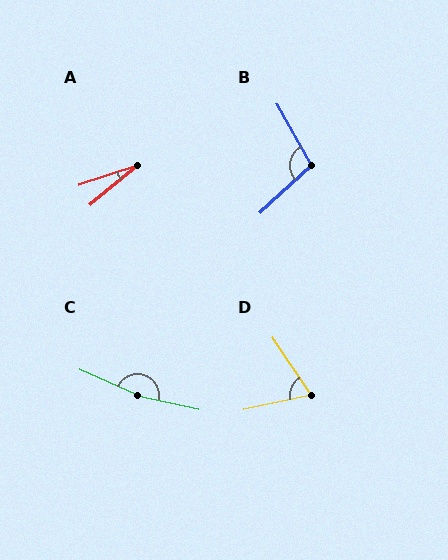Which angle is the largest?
C, at approximately 169 degrees.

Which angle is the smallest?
A, at approximately 21 degrees.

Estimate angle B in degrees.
Approximately 103 degrees.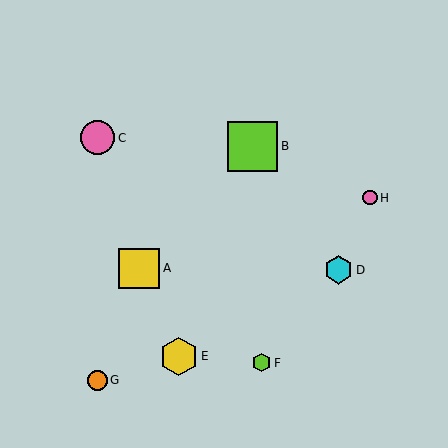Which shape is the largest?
The lime square (labeled B) is the largest.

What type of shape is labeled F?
Shape F is a lime hexagon.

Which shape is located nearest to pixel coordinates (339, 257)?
The cyan hexagon (labeled D) at (338, 270) is nearest to that location.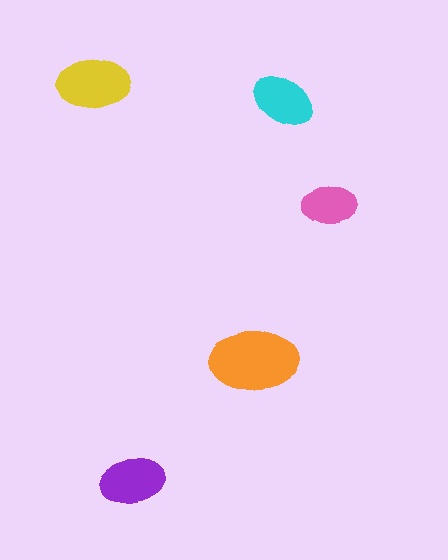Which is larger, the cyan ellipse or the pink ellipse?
The cyan one.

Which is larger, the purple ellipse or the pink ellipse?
The purple one.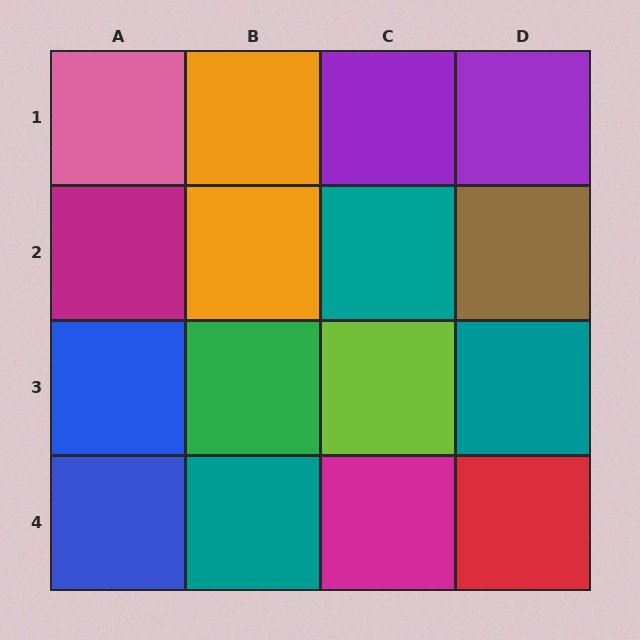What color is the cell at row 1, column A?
Pink.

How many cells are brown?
1 cell is brown.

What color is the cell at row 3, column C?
Lime.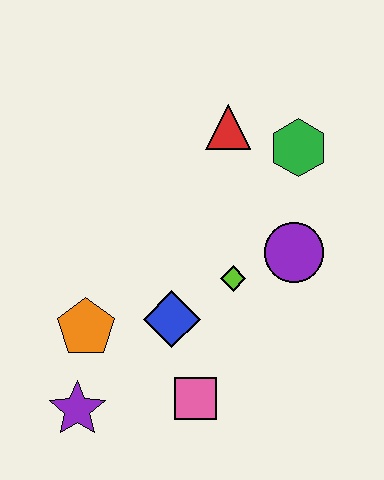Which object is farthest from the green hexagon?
The purple star is farthest from the green hexagon.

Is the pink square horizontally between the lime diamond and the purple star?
Yes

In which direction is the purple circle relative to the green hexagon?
The purple circle is below the green hexagon.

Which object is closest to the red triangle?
The green hexagon is closest to the red triangle.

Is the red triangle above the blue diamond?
Yes